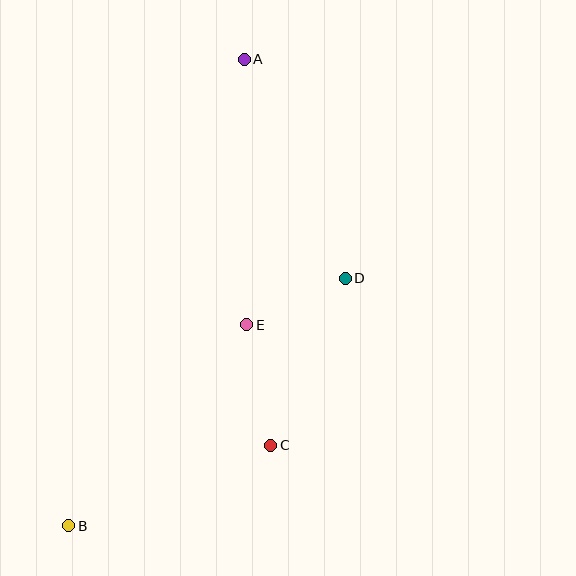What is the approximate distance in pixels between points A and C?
The distance between A and C is approximately 387 pixels.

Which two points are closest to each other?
Points D and E are closest to each other.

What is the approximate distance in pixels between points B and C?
The distance between B and C is approximately 217 pixels.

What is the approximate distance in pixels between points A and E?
The distance between A and E is approximately 265 pixels.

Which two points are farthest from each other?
Points A and B are farthest from each other.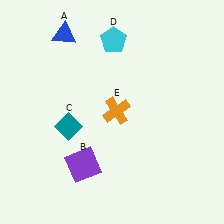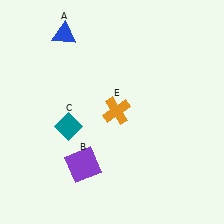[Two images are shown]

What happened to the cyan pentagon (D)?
The cyan pentagon (D) was removed in Image 2. It was in the top-right area of Image 1.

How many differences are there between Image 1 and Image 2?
There is 1 difference between the two images.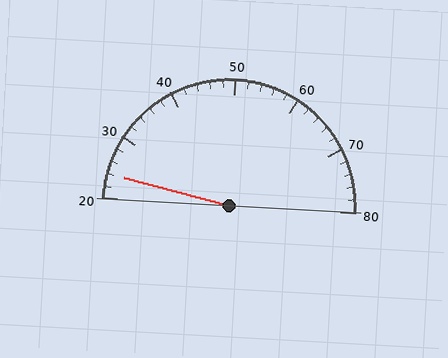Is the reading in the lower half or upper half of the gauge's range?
The reading is in the lower half of the range (20 to 80).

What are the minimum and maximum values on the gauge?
The gauge ranges from 20 to 80.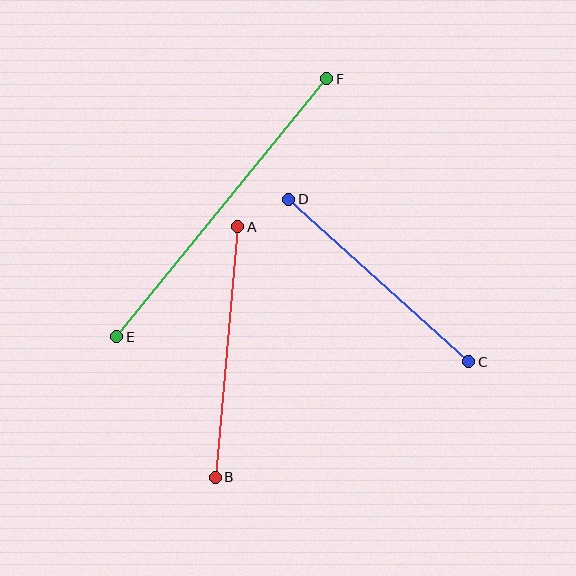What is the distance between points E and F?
The distance is approximately 333 pixels.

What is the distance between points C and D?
The distance is approximately 243 pixels.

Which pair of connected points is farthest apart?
Points E and F are farthest apart.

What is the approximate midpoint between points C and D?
The midpoint is at approximately (379, 280) pixels.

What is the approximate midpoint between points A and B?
The midpoint is at approximately (227, 352) pixels.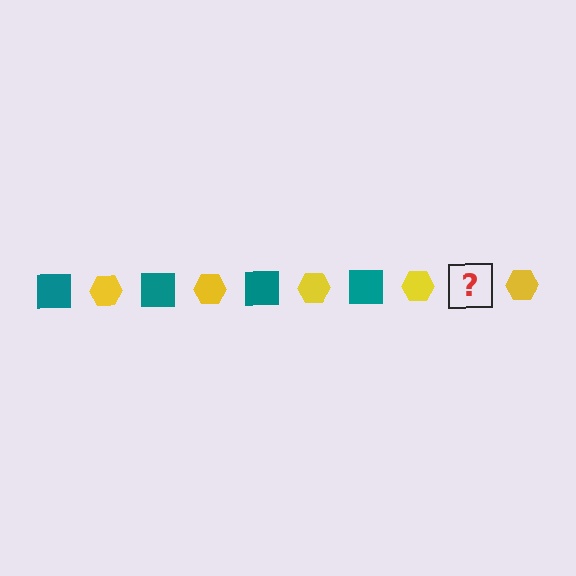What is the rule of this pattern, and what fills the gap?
The rule is that the pattern alternates between teal square and yellow hexagon. The gap should be filled with a teal square.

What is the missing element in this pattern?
The missing element is a teal square.